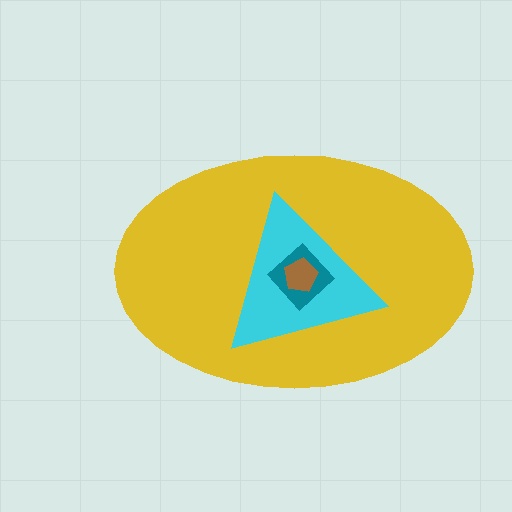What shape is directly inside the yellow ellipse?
The cyan triangle.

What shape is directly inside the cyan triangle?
The teal diamond.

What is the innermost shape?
The brown pentagon.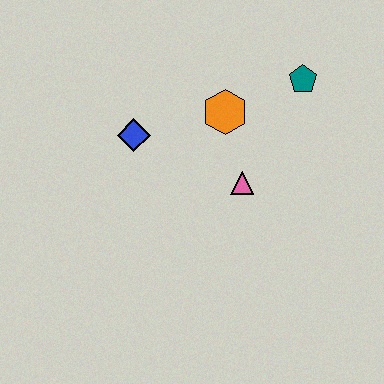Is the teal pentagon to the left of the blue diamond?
No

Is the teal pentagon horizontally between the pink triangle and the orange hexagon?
No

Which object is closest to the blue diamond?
The orange hexagon is closest to the blue diamond.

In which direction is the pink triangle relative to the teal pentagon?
The pink triangle is below the teal pentagon.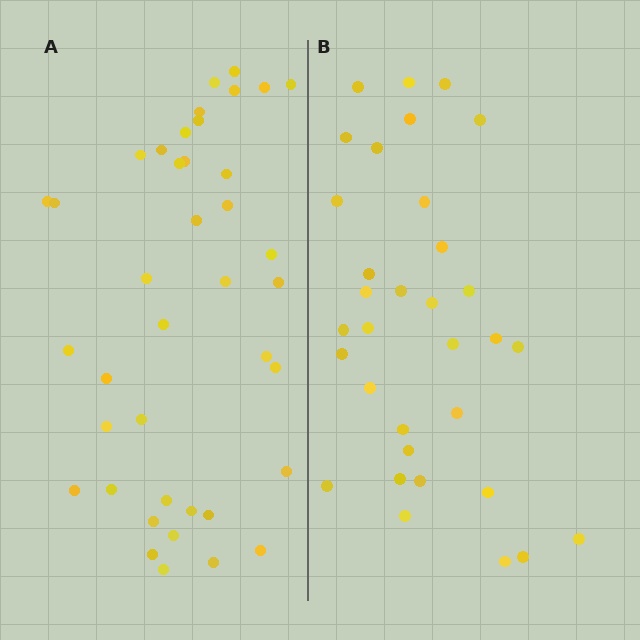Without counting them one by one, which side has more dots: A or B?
Region A (the left region) has more dots.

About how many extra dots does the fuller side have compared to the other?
Region A has roughly 8 or so more dots than region B.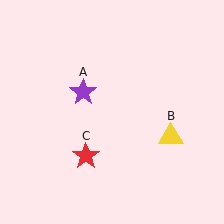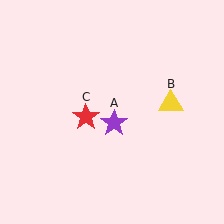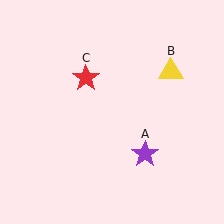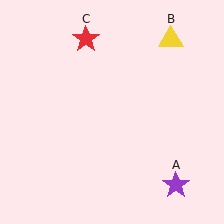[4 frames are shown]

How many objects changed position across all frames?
3 objects changed position: purple star (object A), yellow triangle (object B), red star (object C).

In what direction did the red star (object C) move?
The red star (object C) moved up.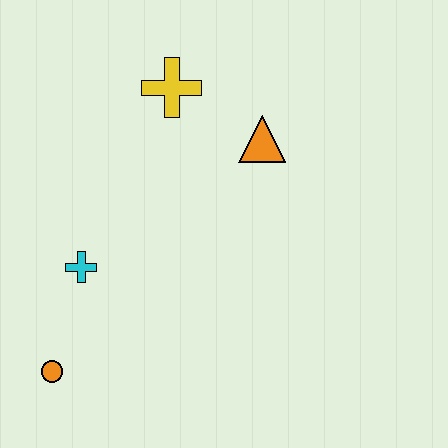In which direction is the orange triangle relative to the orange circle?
The orange triangle is above the orange circle.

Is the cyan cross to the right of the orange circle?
Yes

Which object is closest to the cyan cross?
The orange circle is closest to the cyan cross.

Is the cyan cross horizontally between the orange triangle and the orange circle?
Yes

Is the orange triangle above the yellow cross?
No